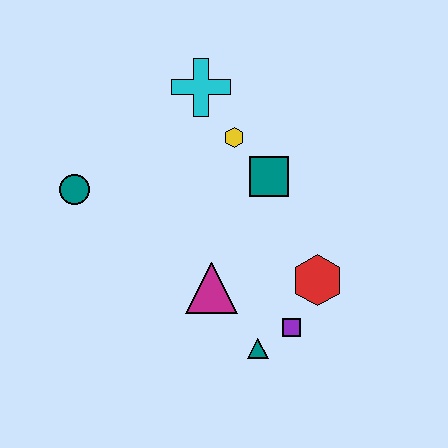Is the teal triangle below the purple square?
Yes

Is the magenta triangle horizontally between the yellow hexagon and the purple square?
No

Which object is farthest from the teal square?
The teal circle is farthest from the teal square.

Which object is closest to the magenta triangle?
The teal triangle is closest to the magenta triangle.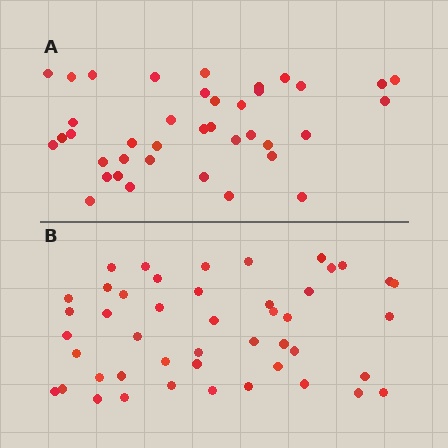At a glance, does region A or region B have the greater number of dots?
Region B (the bottom region) has more dots.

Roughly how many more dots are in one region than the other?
Region B has roughly 8 or so more dots than region A.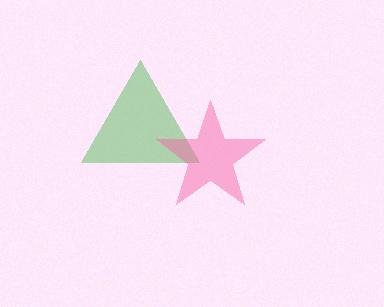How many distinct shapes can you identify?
There are 2 distinct shapes: a green triangle, a pink star.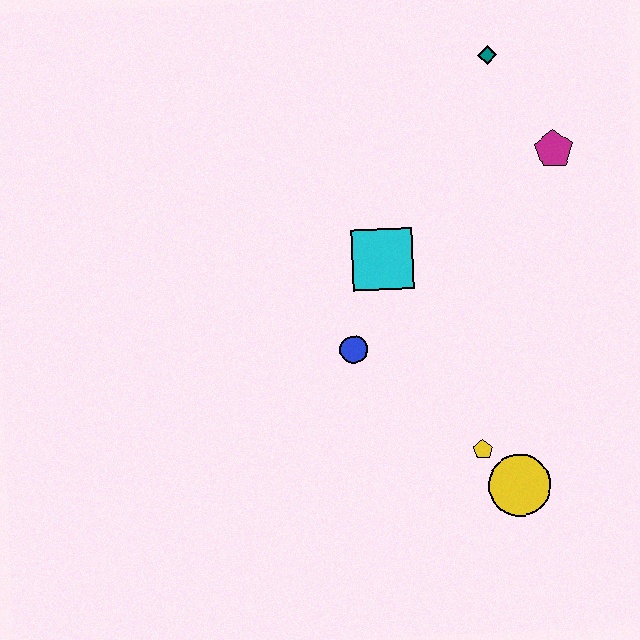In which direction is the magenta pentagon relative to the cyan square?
The magenta pentagon is to the right of the cyan square.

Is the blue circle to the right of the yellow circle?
No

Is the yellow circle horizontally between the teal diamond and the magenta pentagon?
Yes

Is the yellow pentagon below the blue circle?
Yes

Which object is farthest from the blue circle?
The teal diamond is farthest from the blue circle.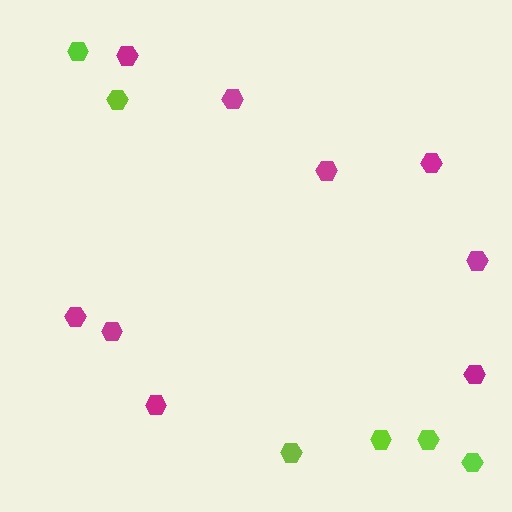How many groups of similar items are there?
There are 2 groups: one group of lime hexagons (6) and one group of magenta hexagons (9).